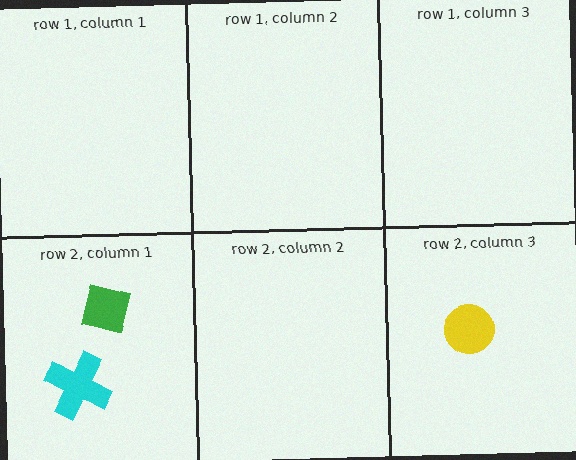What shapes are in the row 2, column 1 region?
The cyan cross, the green square.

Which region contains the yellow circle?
The row 2, column 3 region.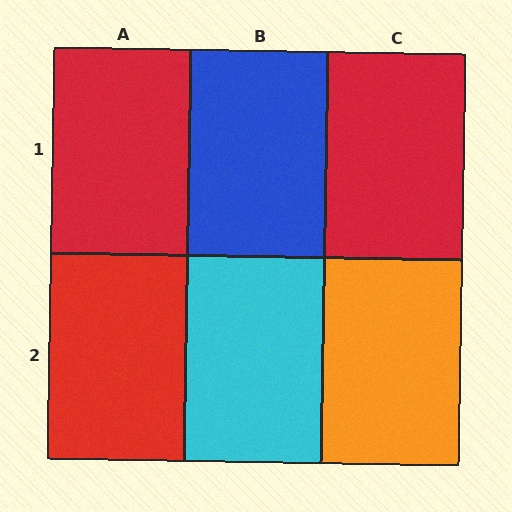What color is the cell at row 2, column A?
Red.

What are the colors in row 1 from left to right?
Red, blue, red.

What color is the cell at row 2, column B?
Cyan.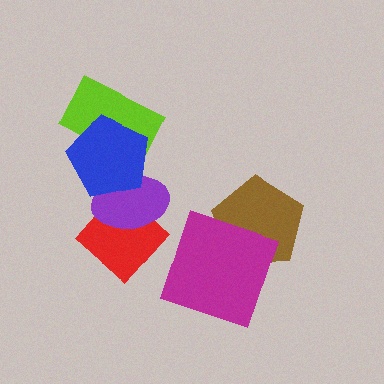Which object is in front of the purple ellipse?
The blue pentagon is in front of the purple ellipse.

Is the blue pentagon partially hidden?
No, no other shape covers it.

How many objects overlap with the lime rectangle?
1 object overlaps with the lime rectangle.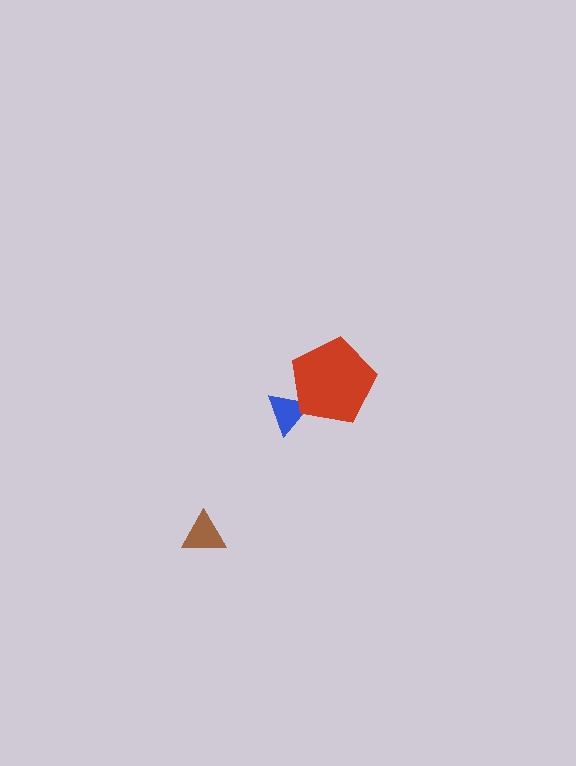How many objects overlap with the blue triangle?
1 object overlaps with the blue triangle.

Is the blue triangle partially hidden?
Yes, it is partially covered by another shape.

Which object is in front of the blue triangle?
The red pentagon is in front of the blue triangle.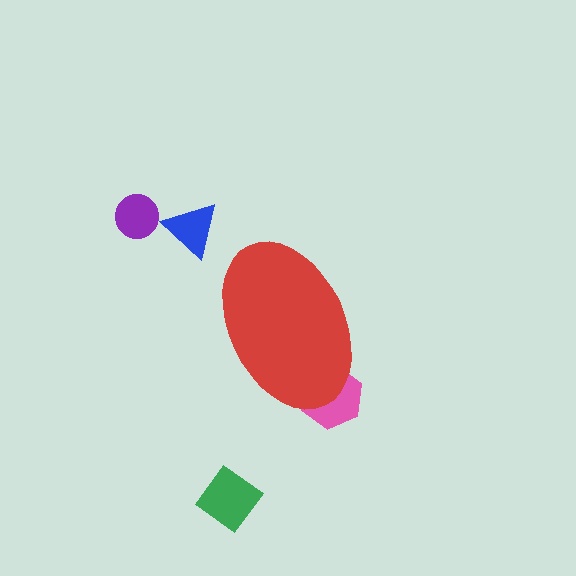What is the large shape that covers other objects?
A red ellipse.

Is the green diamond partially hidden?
No, the green diamond is fully visible.